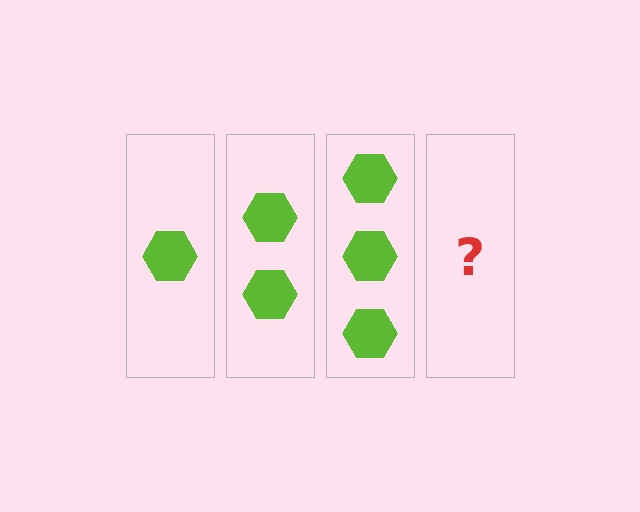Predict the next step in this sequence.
The next step is 4 hexagons.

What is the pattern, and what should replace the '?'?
The pattern is that each step adds one more hexagon. The '?' should be 4 hexagons.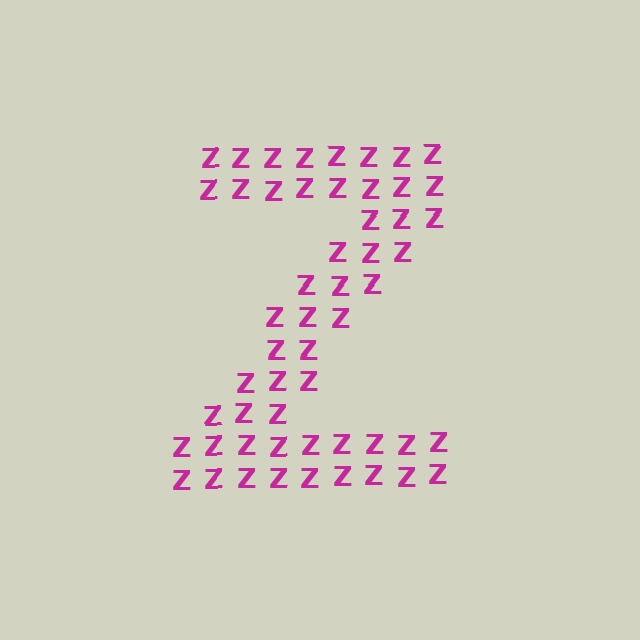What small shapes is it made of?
It is made of small letter Z's.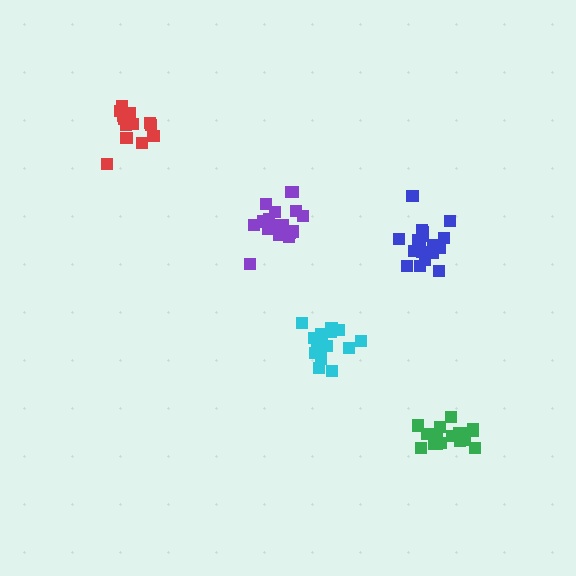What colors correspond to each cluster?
The clusters are colored: cyan, red, green, purple, blue.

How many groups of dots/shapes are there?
There are 5 groups.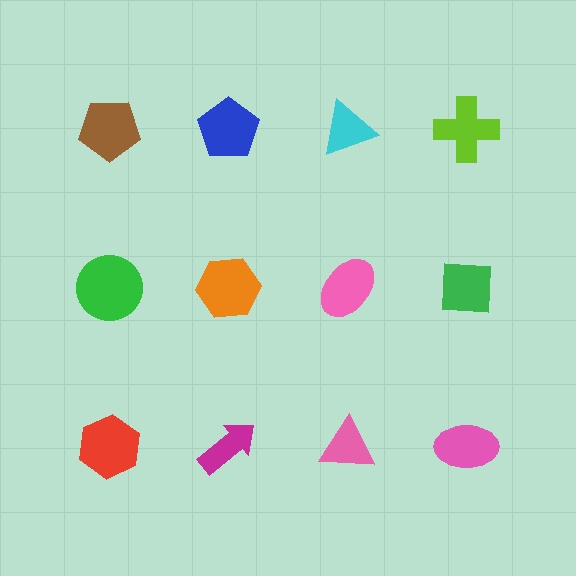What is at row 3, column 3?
A pink triangle.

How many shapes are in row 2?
4 shapes.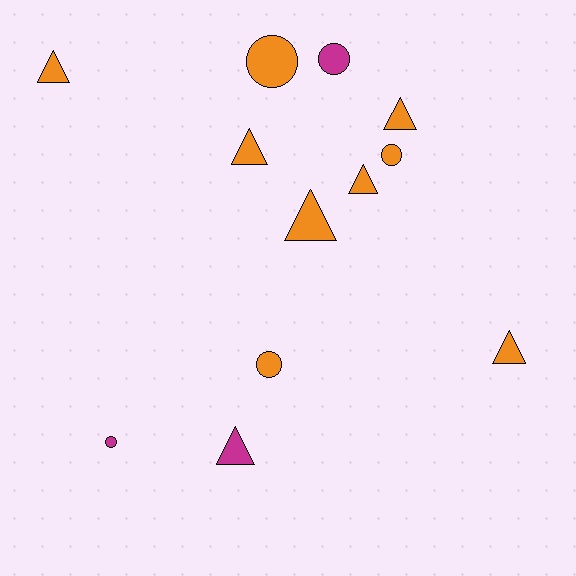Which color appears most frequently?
Orange, with 9 objects.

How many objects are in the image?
There are 12 objects.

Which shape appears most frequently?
Triangle, with 7 objects.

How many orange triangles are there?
There are 6 orange triangles.